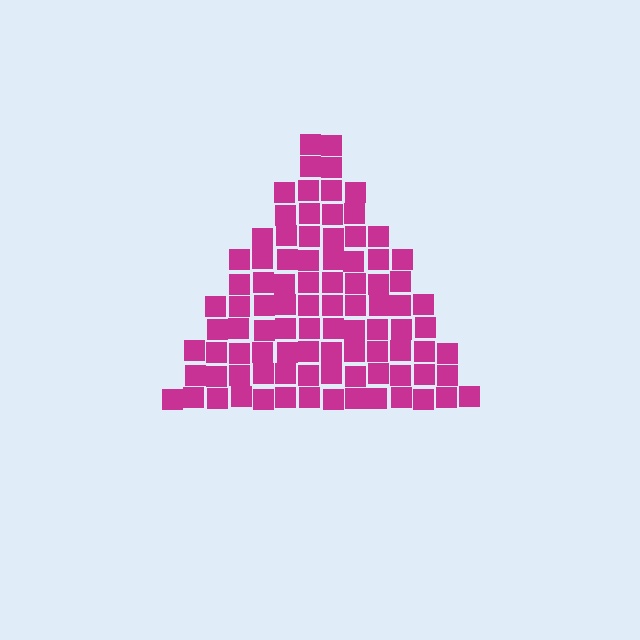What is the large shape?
The large shape is a triangle.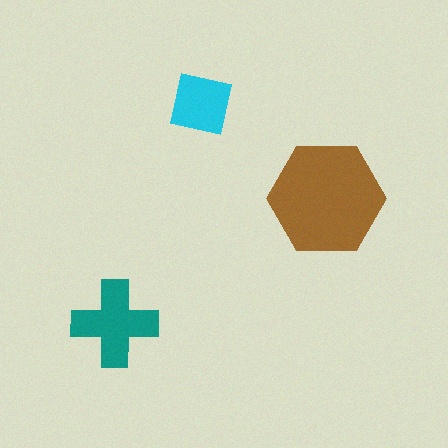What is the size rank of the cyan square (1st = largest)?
3rd.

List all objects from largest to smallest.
The brown hexagon, the teal cross, the cyan square.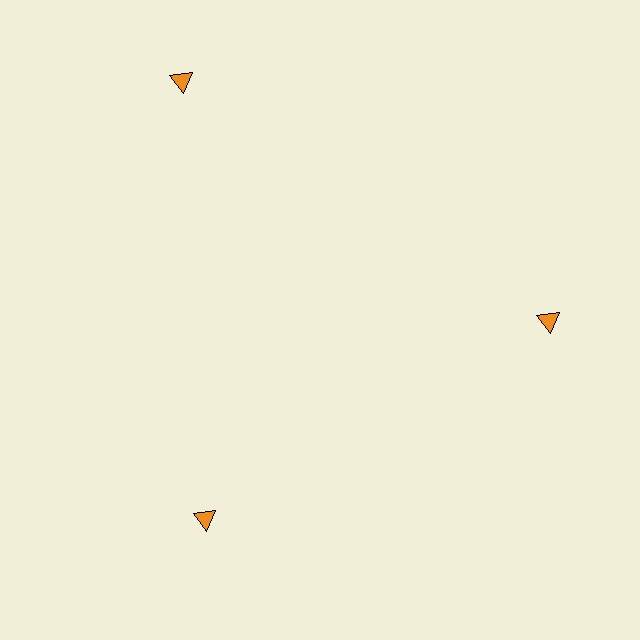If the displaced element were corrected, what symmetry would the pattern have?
It would have 3-fold rotational symmetry — the pattern would map onto itself every 120 degrees.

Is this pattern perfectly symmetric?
No. The 3 orange triangles are arranged in a ring, but one element near the 11 o'clock position is pushed outward from the center, breaking the 3-fold rotational symmetry.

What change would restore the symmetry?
The symmetry would be restored by moving it inward, back onto the ring so that all 3 triangles sit at equal angles and equal distance from the center.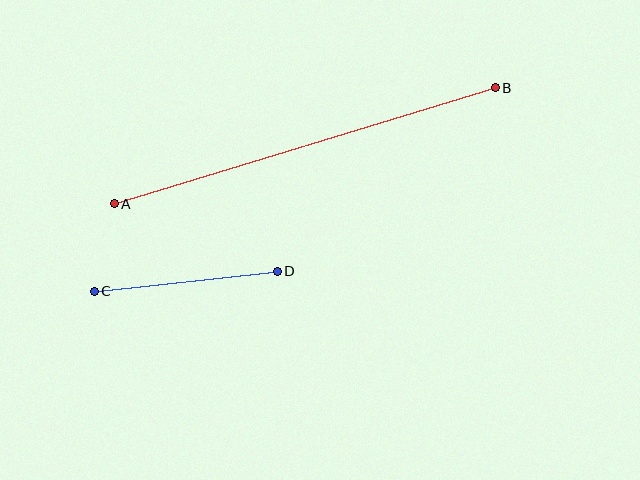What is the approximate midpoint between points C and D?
The midpoint is at approximately (186, 281) pixels.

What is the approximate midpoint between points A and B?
The midpoint is at approximately (305, 146) pixels.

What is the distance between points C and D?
The distance is approximately 184 pixels.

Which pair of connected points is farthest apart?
Points A and B are farthest apart.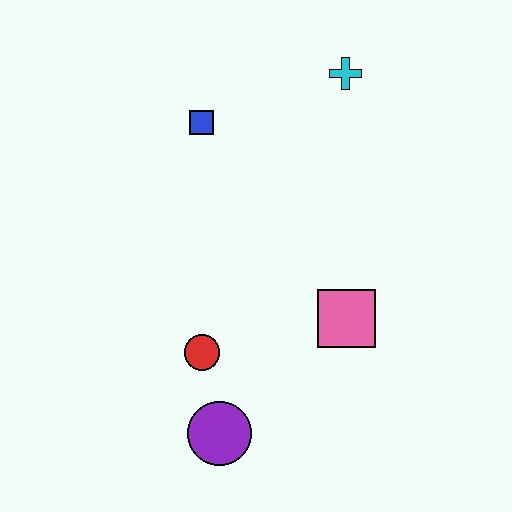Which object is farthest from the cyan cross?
The purple circle is farthest from the cyan cross.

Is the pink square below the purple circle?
No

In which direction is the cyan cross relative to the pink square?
The cyan cross is above the pink square.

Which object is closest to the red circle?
The purple circle is closest to the red circle.